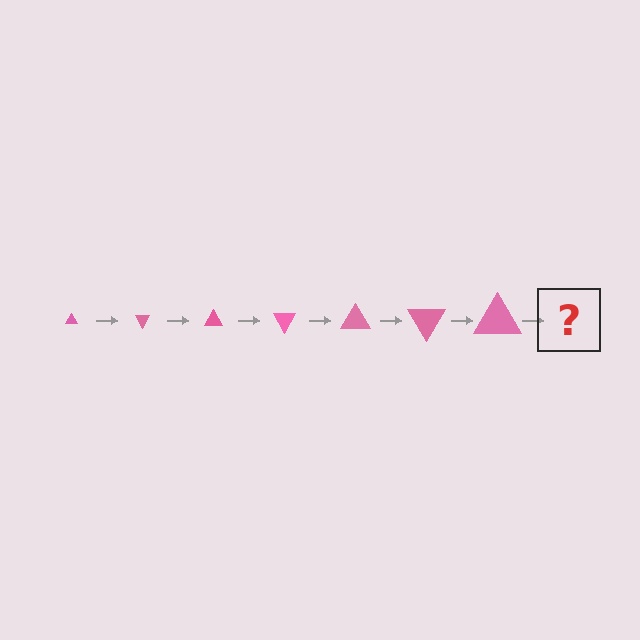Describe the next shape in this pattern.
It should be a triangle, larger than the previous one and rotated 420 degrees from the start.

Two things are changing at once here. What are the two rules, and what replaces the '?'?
The two rules are that the triangle grows larger each step and it rotates 60 degrees each step. The '?' should be a triangle, larger than the previous one and rotated 420 degrees from the start.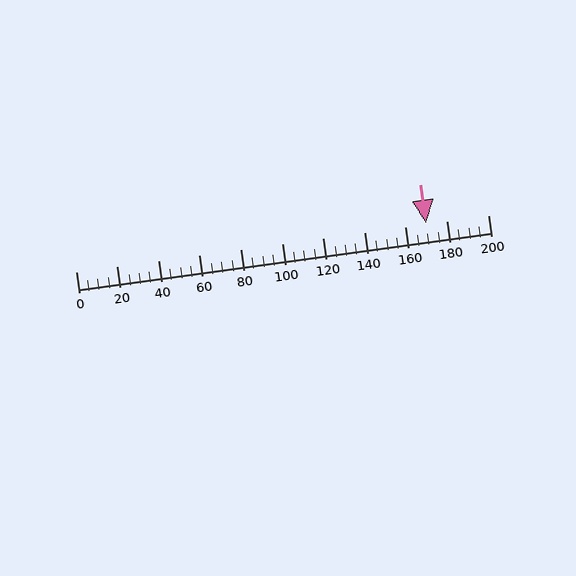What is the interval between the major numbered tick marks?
The major tick marks are spaced 20 units apart.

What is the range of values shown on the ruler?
The ruler shows values from 0 to 200.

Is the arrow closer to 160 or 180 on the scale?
The arrow is closer to 180.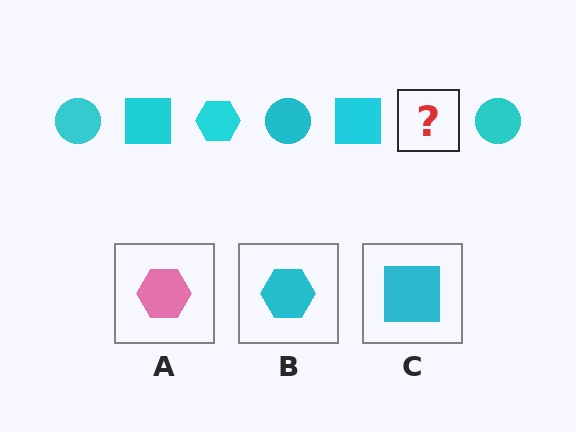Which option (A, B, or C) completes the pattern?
B.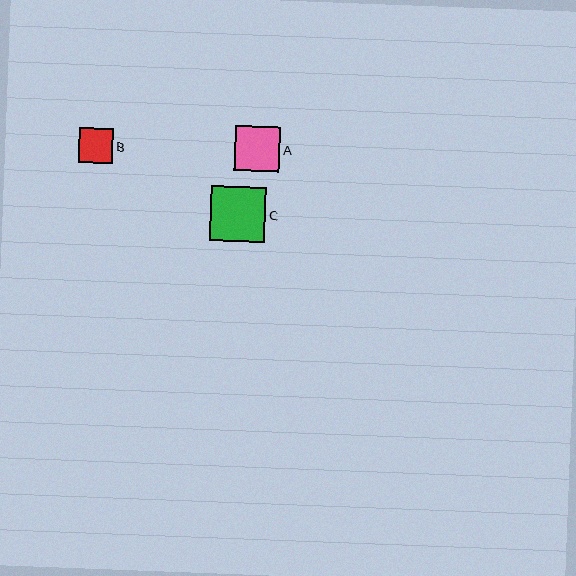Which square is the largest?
Square C is the largest with a size of approximately 55 pixels.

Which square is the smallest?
Square B is the smallest with a size of approximately 35 pixels.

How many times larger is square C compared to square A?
Square C is approximately 1.2 times the size of square A.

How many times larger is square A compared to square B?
Square A is approximately 1.3 times the size of square B.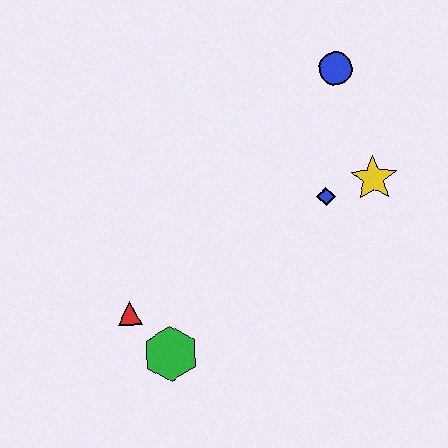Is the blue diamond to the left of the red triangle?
No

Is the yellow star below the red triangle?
No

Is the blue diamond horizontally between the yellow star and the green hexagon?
Yes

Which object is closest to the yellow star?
The blue diamond is closest to the yellow star.